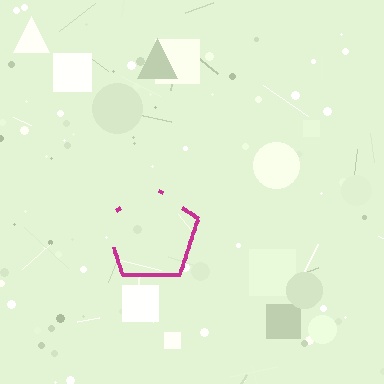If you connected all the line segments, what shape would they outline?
They would outline a pentagon.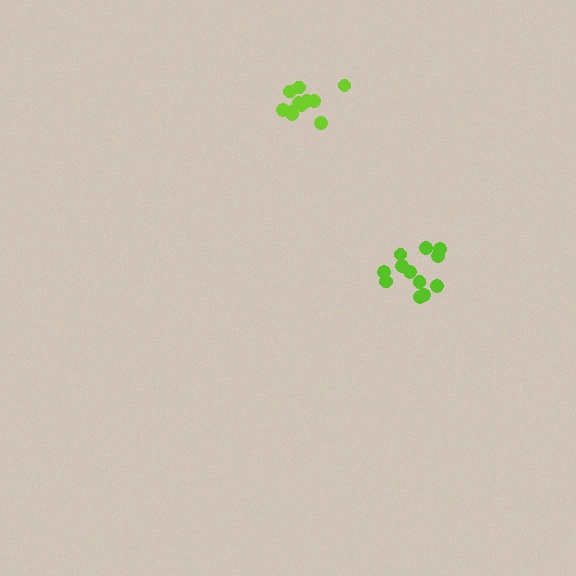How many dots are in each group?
Group 1: 11 dots, Group 2: 12 dots (23 total).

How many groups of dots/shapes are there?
There are 2 groups.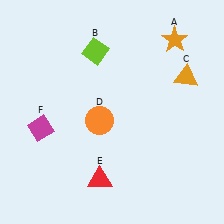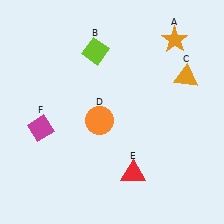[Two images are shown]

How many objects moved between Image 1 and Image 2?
1 object moved between the two images.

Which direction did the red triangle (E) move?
The red triangle (E) moved right.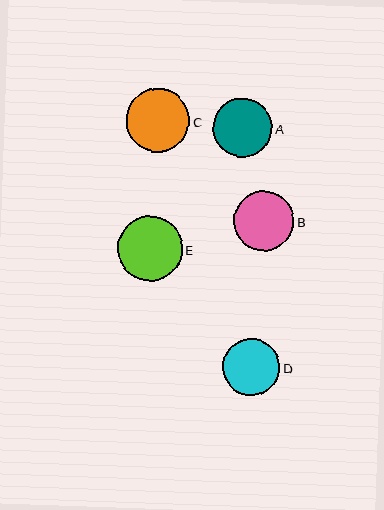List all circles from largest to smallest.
From largest to smallest: E, C, B, A, D.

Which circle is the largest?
Circle E is the largest with a size of approximately 65 pixels.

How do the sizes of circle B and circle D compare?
Circle B and circle D are approximately the same size.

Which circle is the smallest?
Circle D is the smallest with a size of approximately 58 pixels.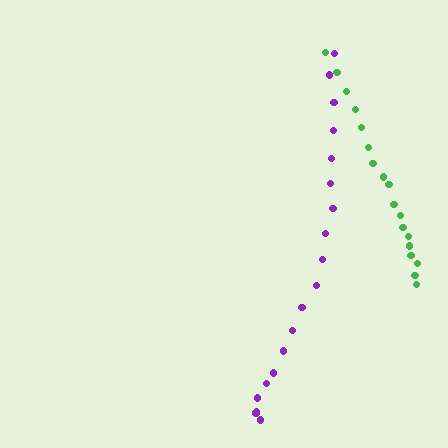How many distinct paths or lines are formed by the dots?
There are 2 distinct paths.